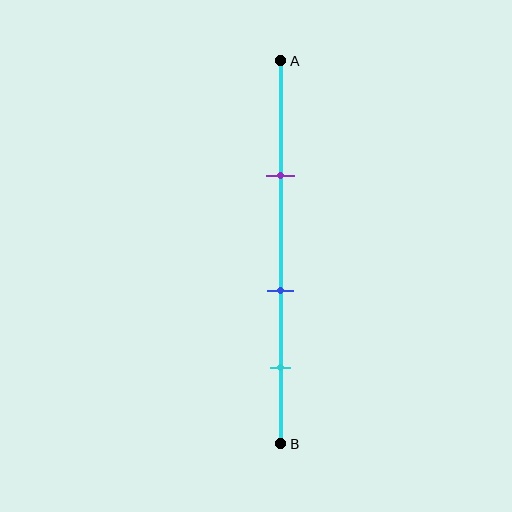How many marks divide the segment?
There are 3 marks dividing the segment.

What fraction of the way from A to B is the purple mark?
The purple mark is approximately 30% (0.3) of the way from A to B.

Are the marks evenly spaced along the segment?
Yes, the marks are approximately evenly spaced.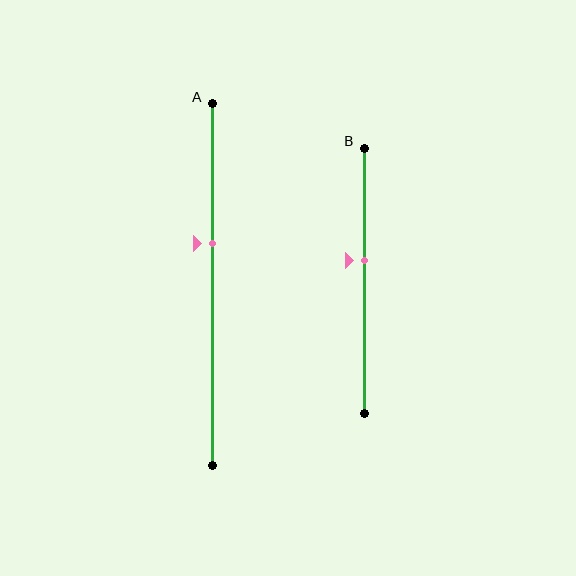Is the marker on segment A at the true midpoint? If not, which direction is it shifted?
No, the marker on segment A is shifted upward by about 11% of the segment length.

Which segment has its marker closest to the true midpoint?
Segment B has its marker closest to the true midpoint.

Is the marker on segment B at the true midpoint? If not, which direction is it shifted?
No, the marker on segment B is shifted upward by about 8% of the segment length.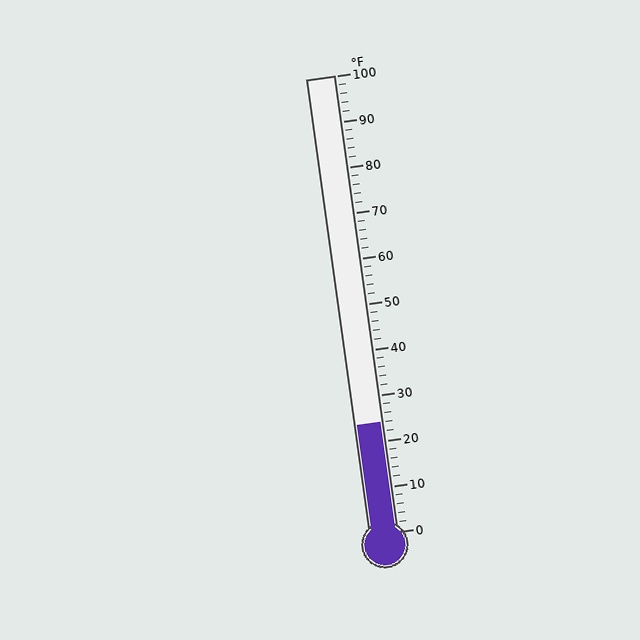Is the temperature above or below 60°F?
The temperature is below 60°F.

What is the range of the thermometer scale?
The thermometer scale ranges from 0°F to 100°F.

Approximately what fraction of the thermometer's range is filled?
The thermometer is filled to approximately 25% of its range.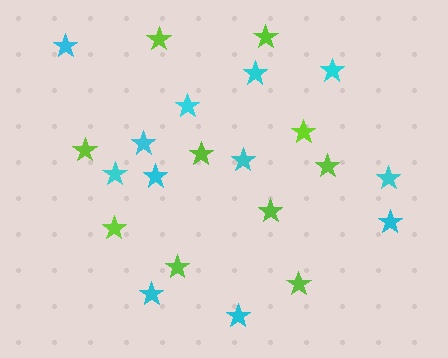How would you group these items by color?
There are 2 groups: one group of cyan stars (12) and one group of lime stars (10).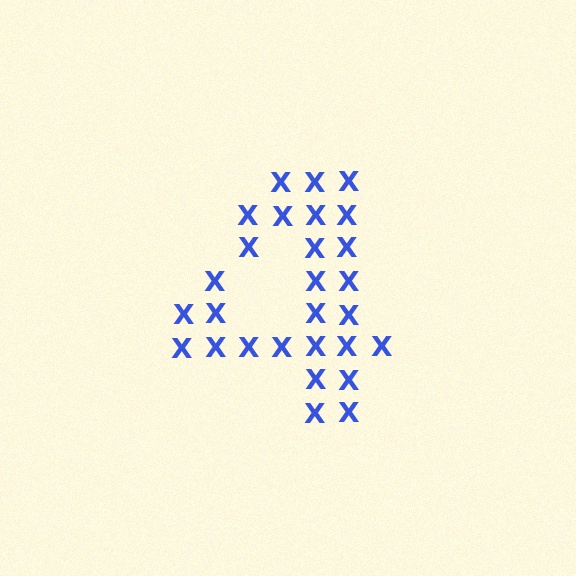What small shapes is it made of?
It is made of small letter X's.